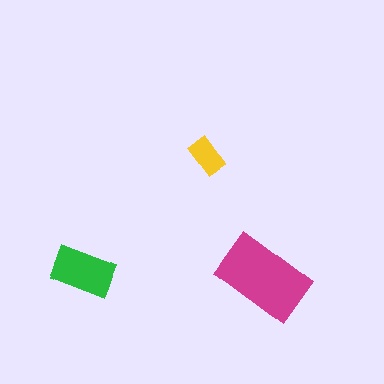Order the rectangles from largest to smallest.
the magenta one, the green one, the yellow one.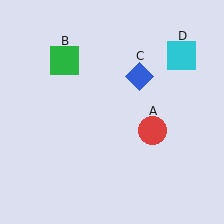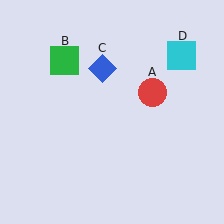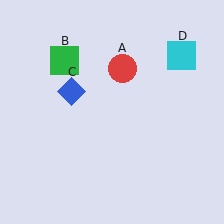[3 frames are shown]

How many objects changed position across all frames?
2 objects changed position: red circle (object A), blue diamond (object C).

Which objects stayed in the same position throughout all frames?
Green square (object B) and cyan square (object D) remained stationary.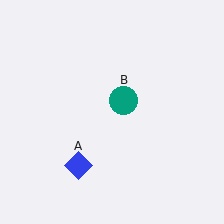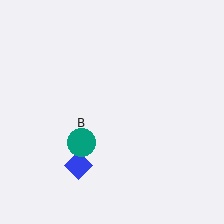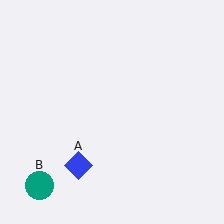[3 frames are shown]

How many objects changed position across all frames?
1 object changed position: teal circle (object B).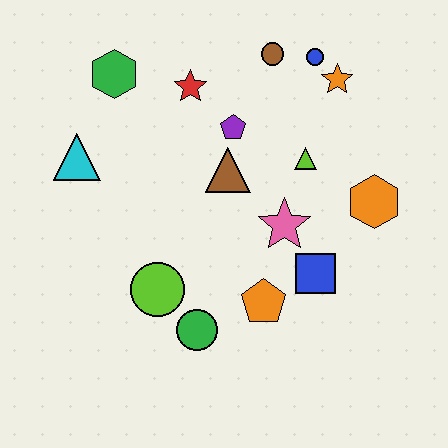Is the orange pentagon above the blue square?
No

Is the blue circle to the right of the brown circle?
Yes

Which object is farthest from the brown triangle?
The green circle is farthest from the brown triangle.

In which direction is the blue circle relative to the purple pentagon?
The blue circle is to the right of the purple pentagon.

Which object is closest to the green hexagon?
The red star is closest to the green hexagon.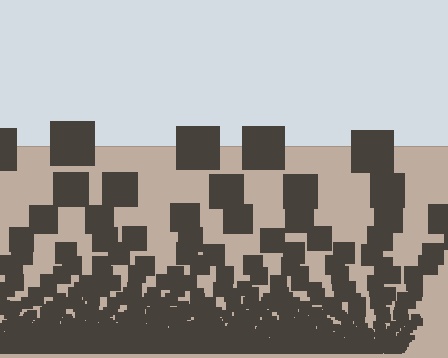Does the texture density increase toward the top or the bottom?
Density increases toward the bottom.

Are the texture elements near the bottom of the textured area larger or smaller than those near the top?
Smaller. The gradient is inverted — elements near the bottom are smaller and denser.